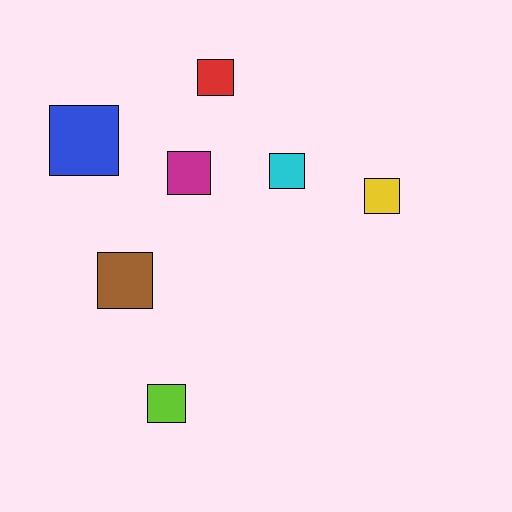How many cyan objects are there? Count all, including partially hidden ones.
There is 1 cyan object.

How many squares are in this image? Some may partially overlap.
There are 7 squares.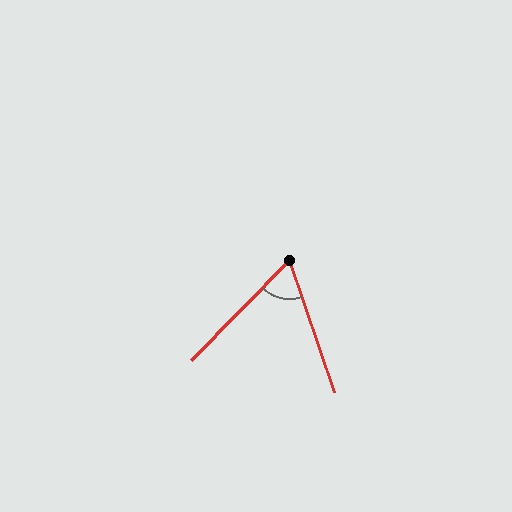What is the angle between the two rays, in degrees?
Approximately 63 degrees.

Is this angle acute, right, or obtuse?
It is acute.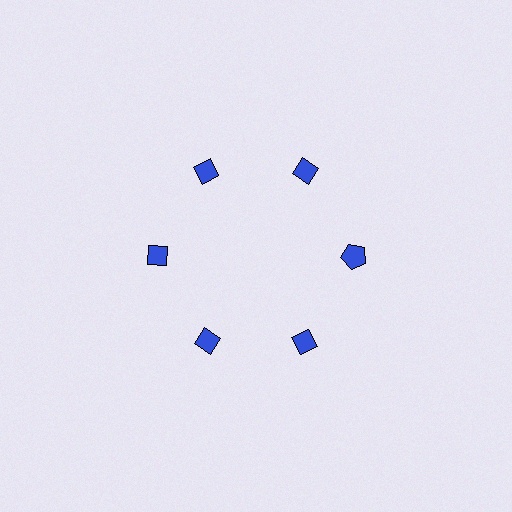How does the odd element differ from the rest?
It has a different shape: pentagon instead of diamond.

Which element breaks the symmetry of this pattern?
The blue pentagon at roughly the 3 o'clock position breaks the symmetry. All other shapes are blue diamonds.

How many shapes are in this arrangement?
There are 6 shapes arranged in a ring pattern.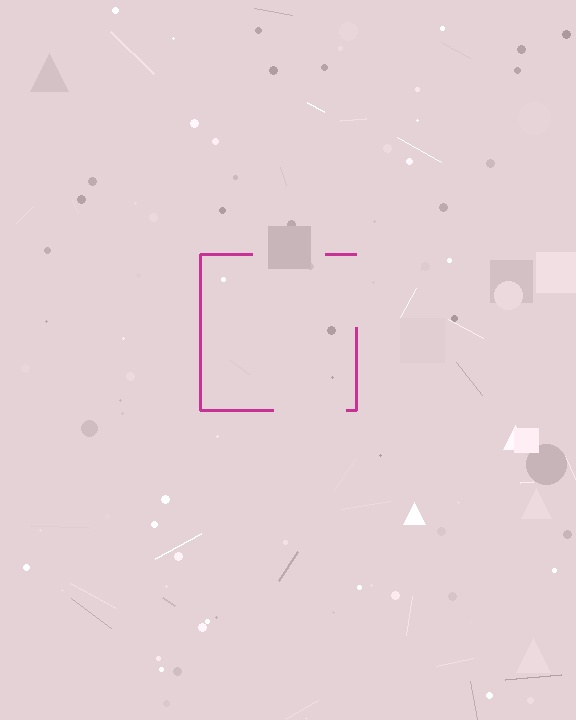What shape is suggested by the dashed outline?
The dashed outline suggests a square.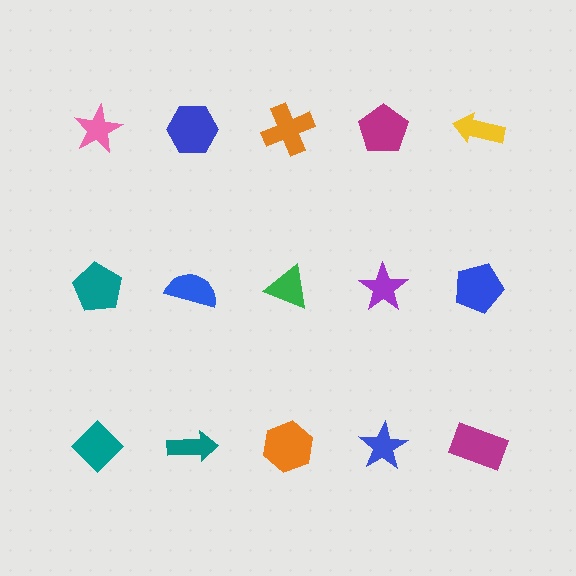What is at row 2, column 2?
A blue semicircle.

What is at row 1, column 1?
A pink star.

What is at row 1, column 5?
A yellow arrow.